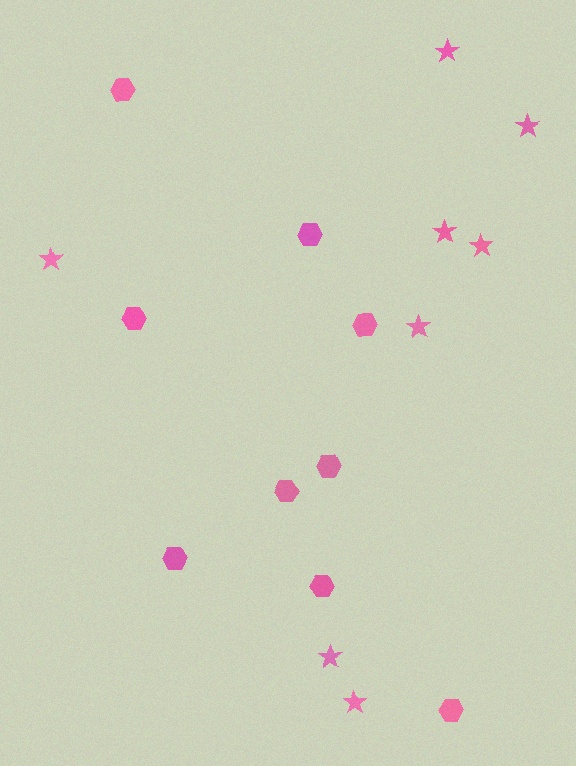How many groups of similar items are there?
There are 2 groups: one group of hexagons (9) and one group of stars (8).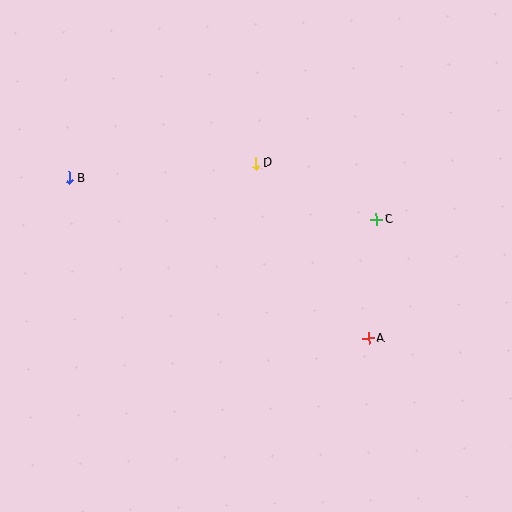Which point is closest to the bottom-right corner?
Point A is closest to the bottom-right corner.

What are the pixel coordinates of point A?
Point A is at (369, 339).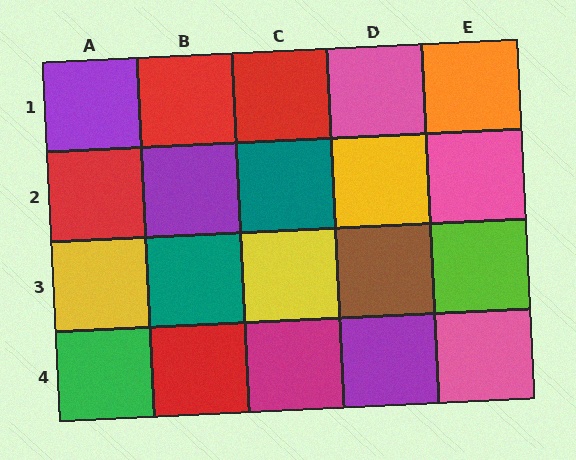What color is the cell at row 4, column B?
Red.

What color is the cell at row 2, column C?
Teal.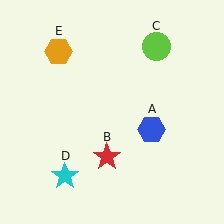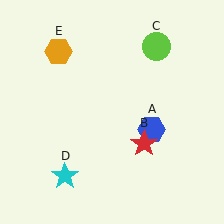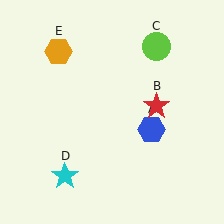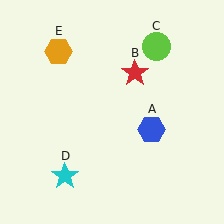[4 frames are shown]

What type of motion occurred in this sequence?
The red star (object B) rotated counterclockwise around the center of the scene.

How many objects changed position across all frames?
1 object changed position: red star (object B).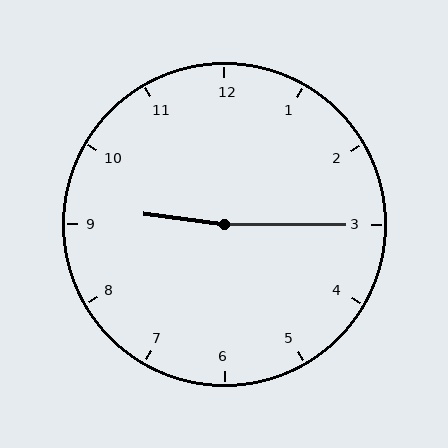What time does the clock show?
9:15.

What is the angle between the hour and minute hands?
Approximately 172 degrees.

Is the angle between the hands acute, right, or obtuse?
It is obtuse.